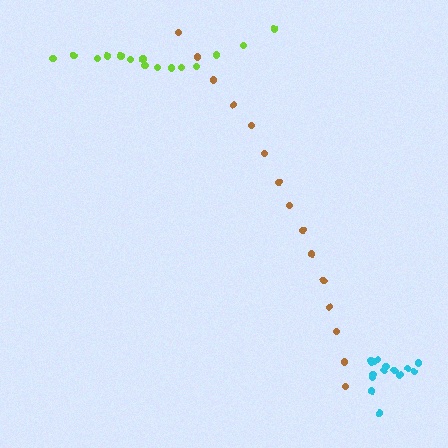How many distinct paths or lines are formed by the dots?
There are 3 distinct paths.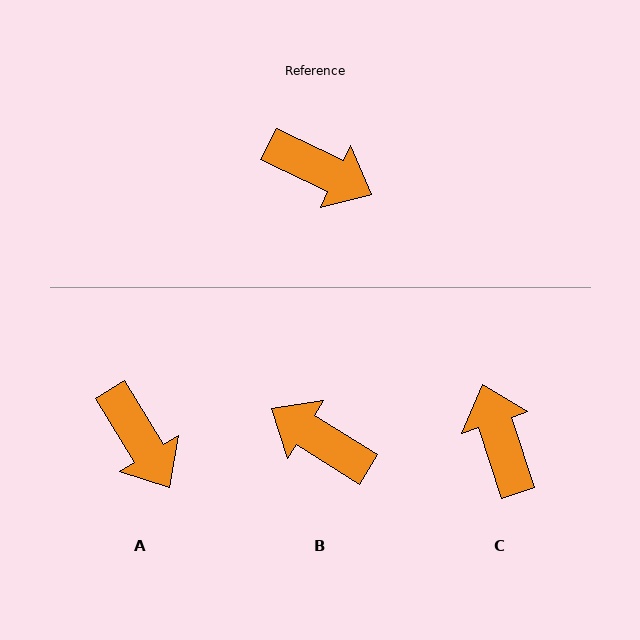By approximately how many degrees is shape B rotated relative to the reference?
Approximately 174 degrees counter-clockwise.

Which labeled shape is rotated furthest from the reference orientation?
B, about 174 degrees away.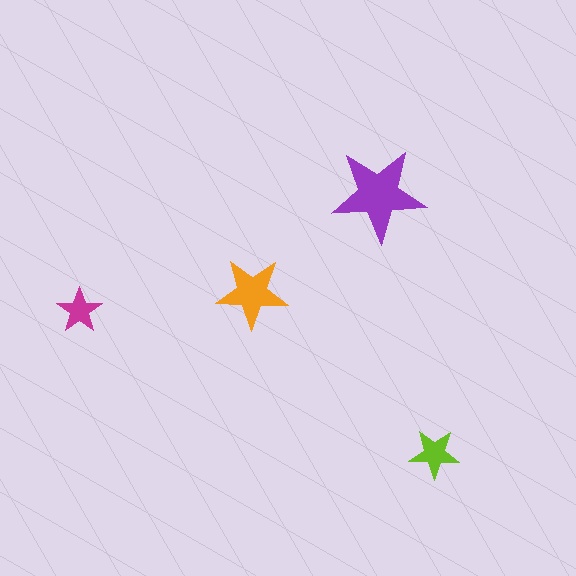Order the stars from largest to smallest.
the purple one, the orange one, the lime one, the magenta one.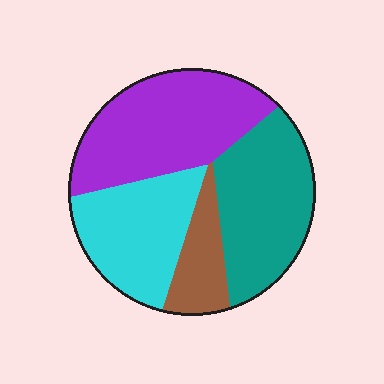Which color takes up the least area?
Brown, at roughly 10%.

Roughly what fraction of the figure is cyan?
Cyan covers 25% of the figure.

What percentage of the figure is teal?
Teal covers roughly 30% of the figure.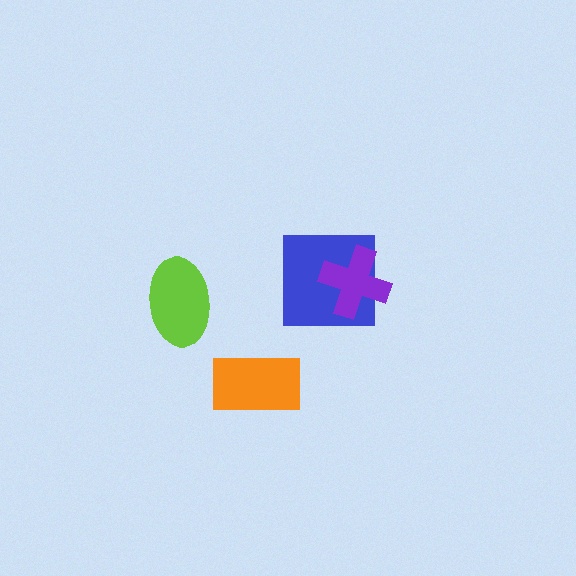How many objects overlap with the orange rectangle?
0 objects overlap with the orange rectangle.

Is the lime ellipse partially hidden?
No, no other shape covers it.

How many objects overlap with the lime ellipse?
0 objects overlap with the lime ellipse.